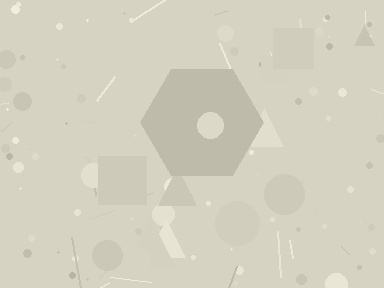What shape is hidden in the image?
A hexagon is hidden in the image.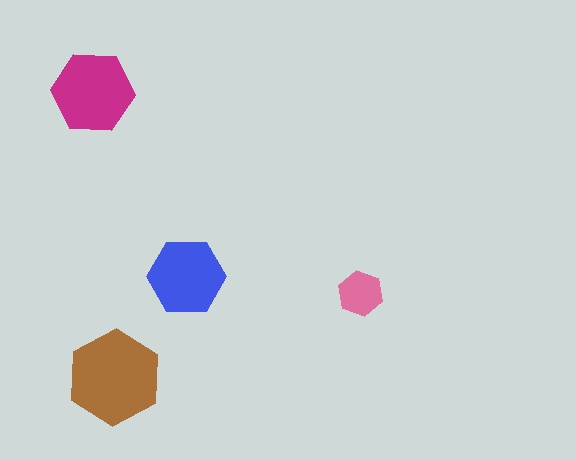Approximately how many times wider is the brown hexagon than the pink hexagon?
About 2 times wider.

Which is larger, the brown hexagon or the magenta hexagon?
The brown one.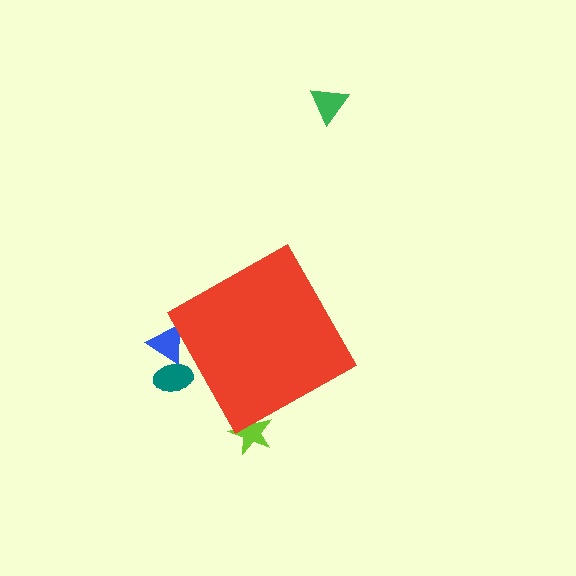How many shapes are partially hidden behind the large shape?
3 shapes are partially hidden.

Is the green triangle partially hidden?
No, the green triangle is fully visible.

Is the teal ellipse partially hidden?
Yes, the teal ellipse is partially hidden behind the red diamond.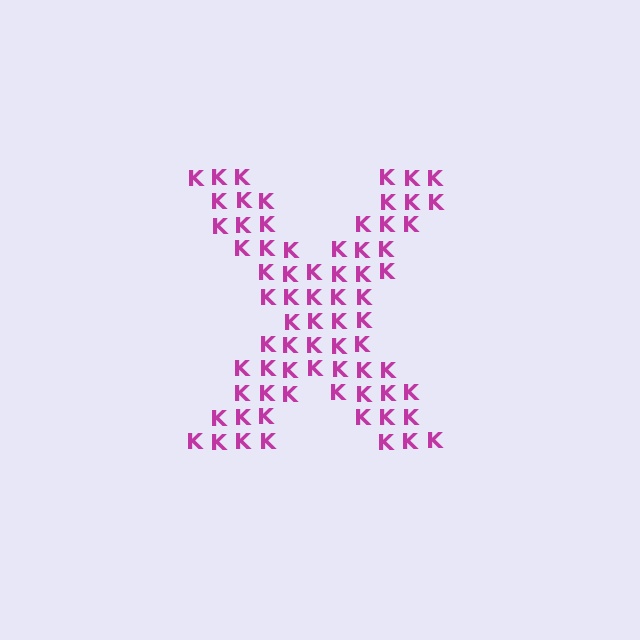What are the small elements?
The small elements are letter K's.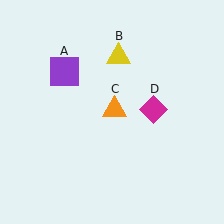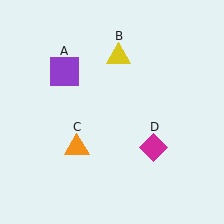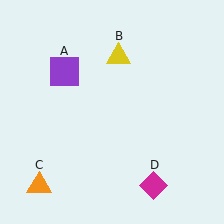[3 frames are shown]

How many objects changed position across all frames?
2 objects changed position: orange triangle (object C), magenta diamond (object D).